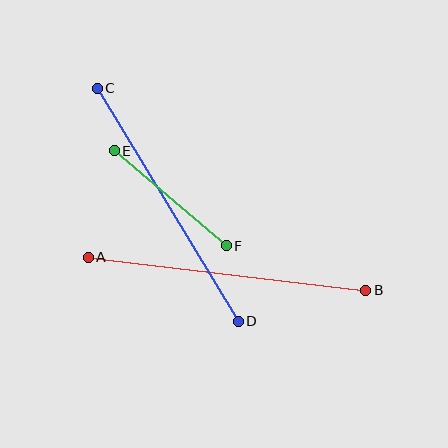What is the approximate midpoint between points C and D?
The midpoint is at approximately (168, 205) pixels.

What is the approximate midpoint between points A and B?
The midpoint is at approximately (227, 274) pixels.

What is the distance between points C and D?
The distance is approximately 272 pixels.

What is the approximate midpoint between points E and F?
The midpoint is at approximately (170, 198) pixels.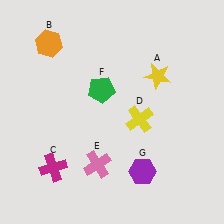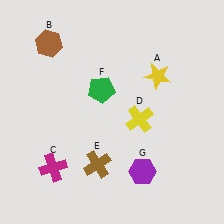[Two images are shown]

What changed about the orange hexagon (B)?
In Image 1, B is orange. In Image 2, it changed to brown.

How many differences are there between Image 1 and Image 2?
There are 2 differences between the two images.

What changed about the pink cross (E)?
In Image 1, E is pink. In Image 2, it changed to brown.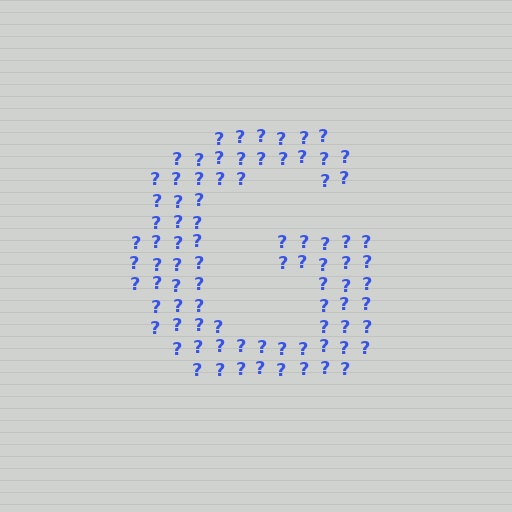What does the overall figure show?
The overall figure shows the letter G.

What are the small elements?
The small elements are question marks.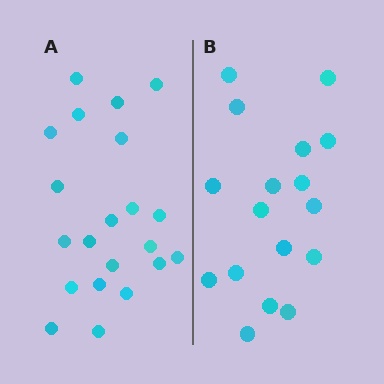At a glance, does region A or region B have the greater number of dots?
Region A (the left region) has more dots.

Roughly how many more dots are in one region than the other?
Region A has about 4 more dots than region B.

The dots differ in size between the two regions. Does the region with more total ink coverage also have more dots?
No. Region B has more total ink coverage because its dots are larger, but region A actually contains more individual dots. Total area can be misleading — the number of items is what matters here.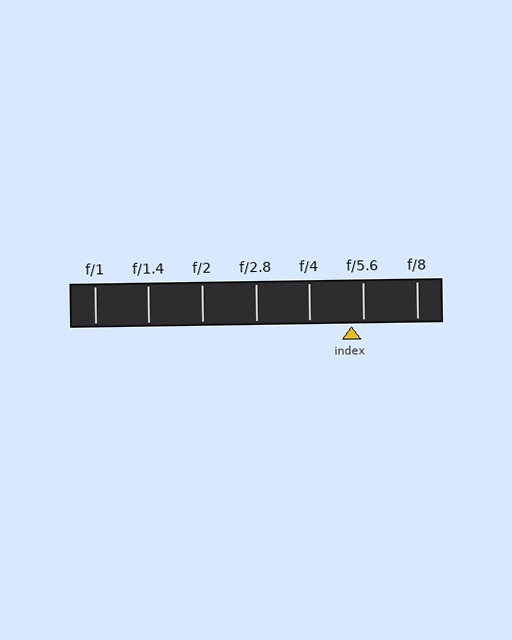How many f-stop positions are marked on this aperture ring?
There are 7 f-stop positions marked.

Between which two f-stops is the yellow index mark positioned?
The index mark is between f/4 and f/5.6.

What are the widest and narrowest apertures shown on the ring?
The widest aperture shown is f/1 and the narrowest is f/8.